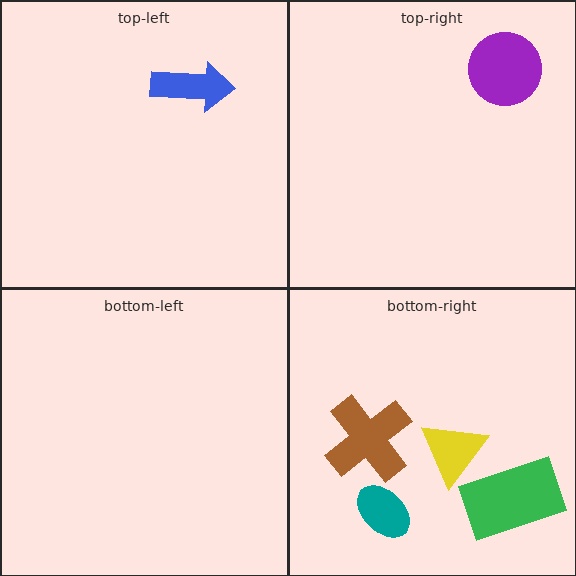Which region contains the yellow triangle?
The bottom-right region.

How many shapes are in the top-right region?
1.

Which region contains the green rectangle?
The bottom-right region.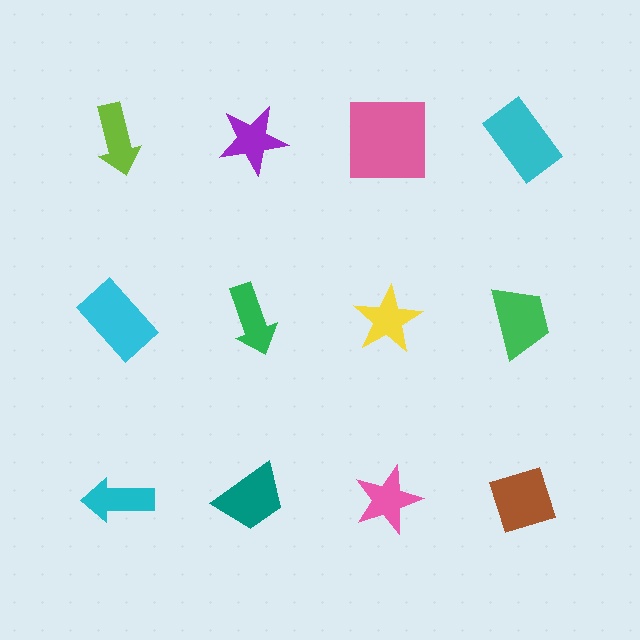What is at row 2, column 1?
A cyan rectangle.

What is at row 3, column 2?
A teal trapezoid.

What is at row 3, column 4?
A brown diamond.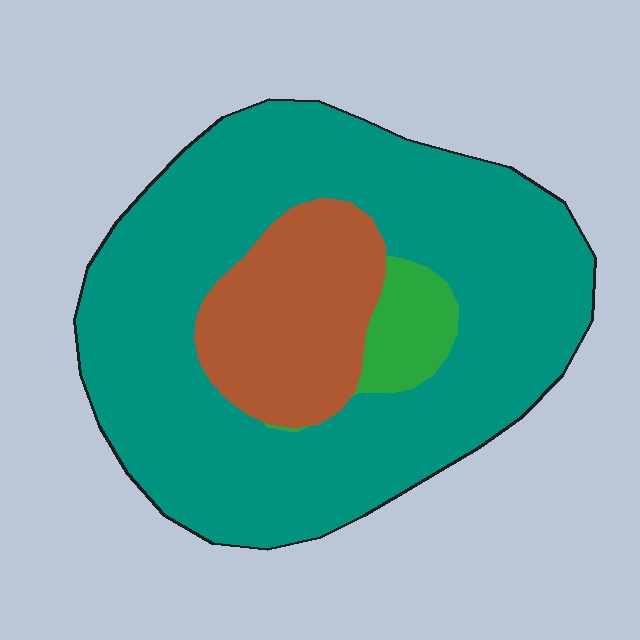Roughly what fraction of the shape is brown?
Brown takes up about one fifth (1/5) of the shape.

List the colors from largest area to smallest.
From largest to smallest: teal, brown, green.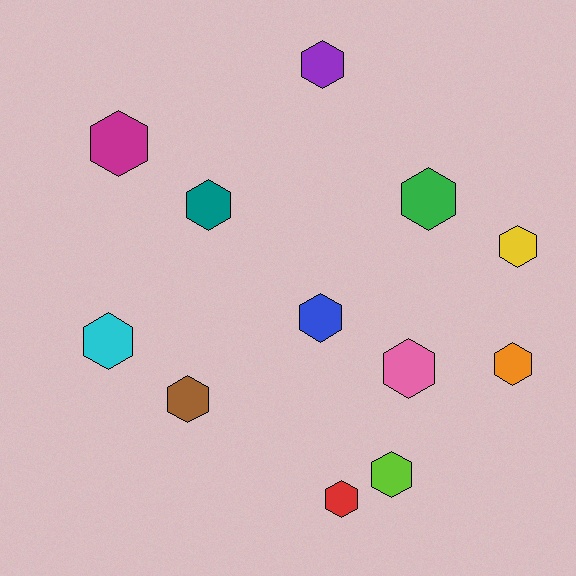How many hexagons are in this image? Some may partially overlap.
There are 12 hexagons.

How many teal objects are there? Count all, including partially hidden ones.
There is 1 teal object.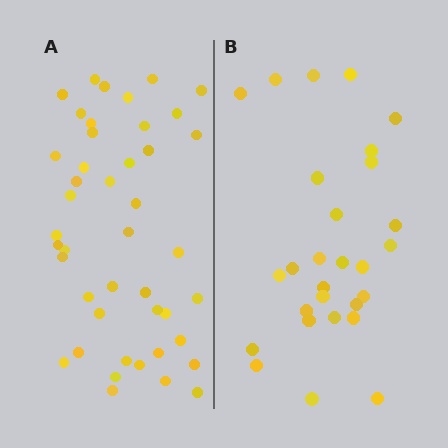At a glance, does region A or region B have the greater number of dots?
Region A (the left region) has more dots.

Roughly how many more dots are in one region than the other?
Region A has approximately 15 more dots than region B.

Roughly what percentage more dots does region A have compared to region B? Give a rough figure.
About 55% more.